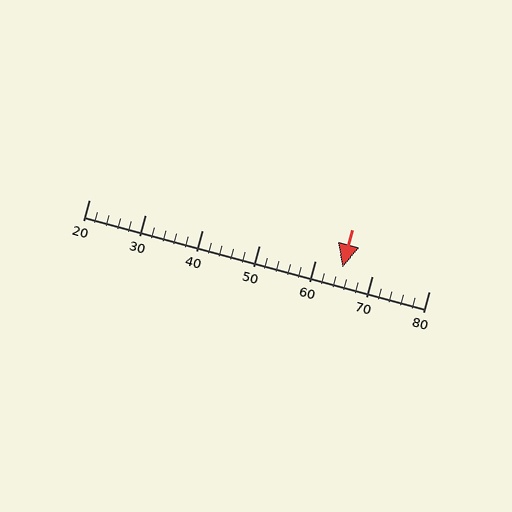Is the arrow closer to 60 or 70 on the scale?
The arrow is closer to 60.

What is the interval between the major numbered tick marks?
The major tick marks are spaced 10 units apart.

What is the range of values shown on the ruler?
The ruler shows values from 20 to 80.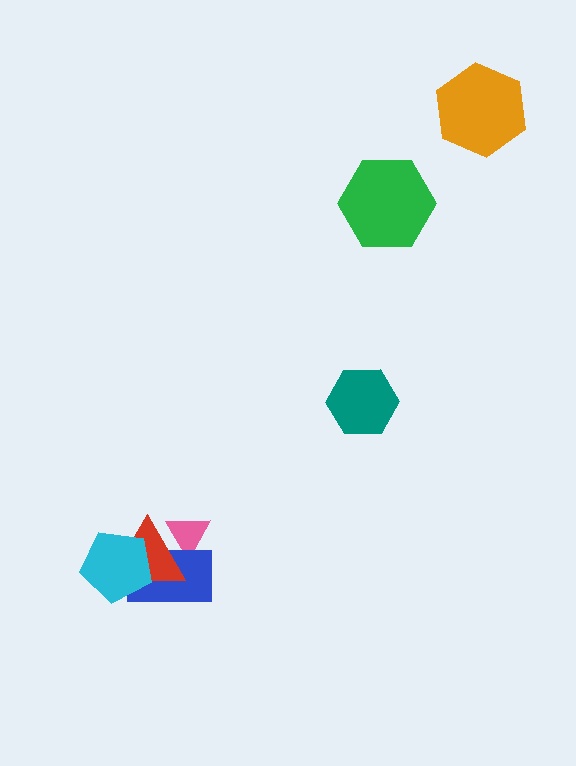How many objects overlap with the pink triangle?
2 objects overlap with the pink triangle.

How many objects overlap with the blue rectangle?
3 objects overlap with the blue rectangle.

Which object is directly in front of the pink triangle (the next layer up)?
The blue rectangle is directly in front of the pink triangle.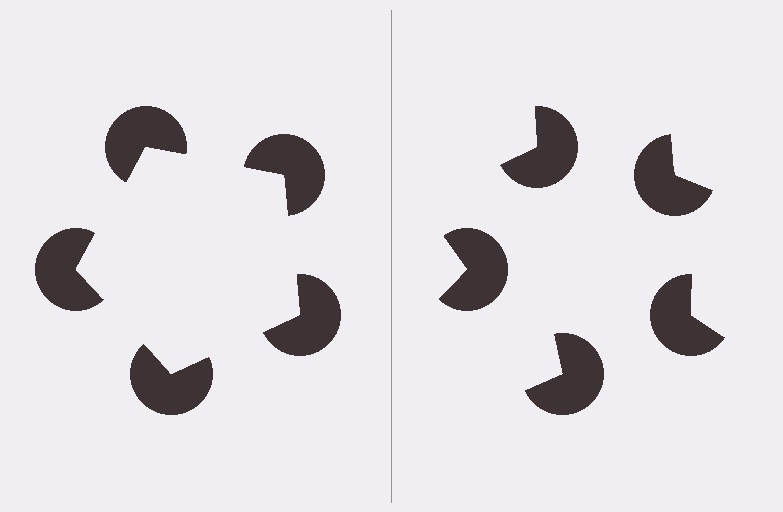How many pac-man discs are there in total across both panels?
10 — 5 on each side.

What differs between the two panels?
The pac-man discs are positioned identically on both sides; only the wedge orientations differ. On the left they align to a pentagon; on the right they are misaligned.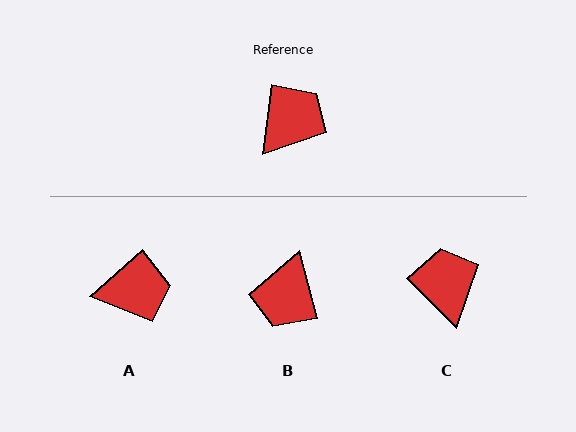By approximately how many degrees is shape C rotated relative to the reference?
Approximately 53 degrees counter-clockwise.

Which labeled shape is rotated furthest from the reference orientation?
B, about 158 degrees away.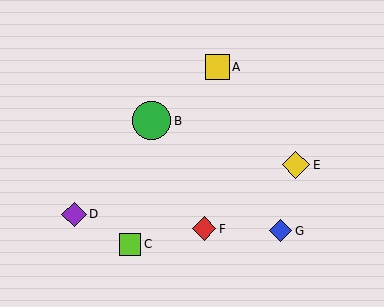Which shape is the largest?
The green circle (labeled B) is the largest.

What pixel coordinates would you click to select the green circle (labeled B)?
Click at (152, 121) to select the green circle B.